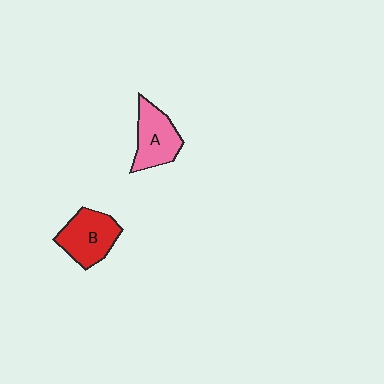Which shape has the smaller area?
Shape A (pink).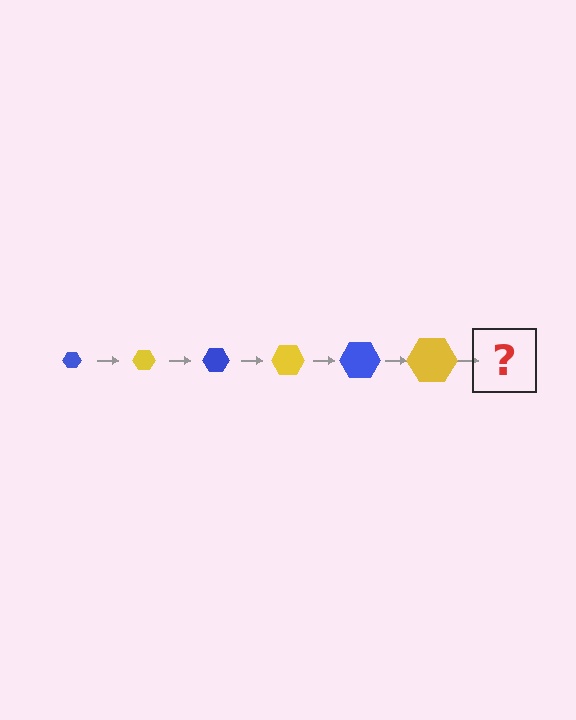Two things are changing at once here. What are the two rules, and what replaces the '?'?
The two rules are that the hexagon grows larger each step and the color cycles through blue and yellow. The '?' should be a blue hexagon, larger than the previous one.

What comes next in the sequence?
The next element should be a blue hexagon, larger than the previous one.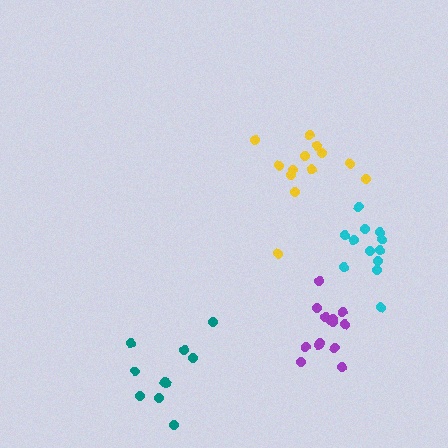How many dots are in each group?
Group 1: 13 dots, Group 2: 12 dots, Group 3: 10 dots, Group 4: 14 dots (49 total).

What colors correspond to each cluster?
The clusters are colored: yellow, cyan, teal, purple.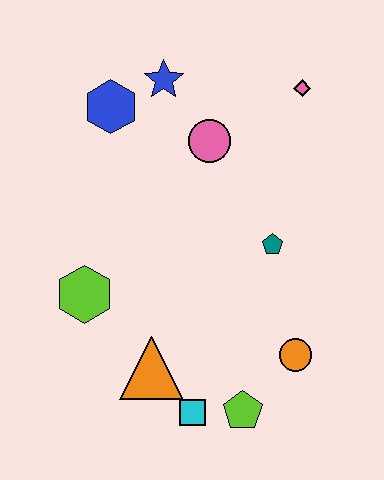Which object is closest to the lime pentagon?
The cyan square is closest to the lime pentagon.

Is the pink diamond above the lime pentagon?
Yes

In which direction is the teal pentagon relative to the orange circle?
The teal pentagon is above the orange circle.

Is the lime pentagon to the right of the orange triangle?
Yes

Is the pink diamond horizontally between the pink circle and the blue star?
No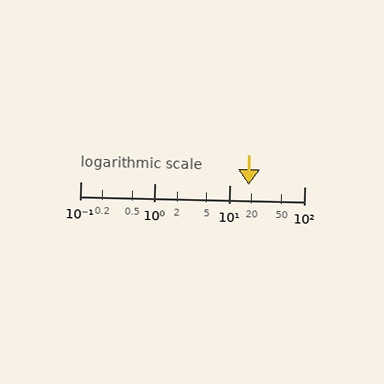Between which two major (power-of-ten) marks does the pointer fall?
The pointer is between 10 and 100.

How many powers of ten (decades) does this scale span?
The scale spans 3 decades, from 0.1 to 100.